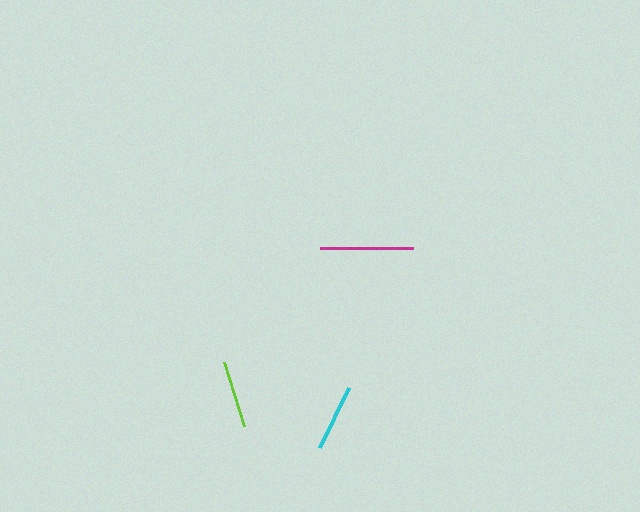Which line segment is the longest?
The magenta line is the longest at approximately 93 pixels.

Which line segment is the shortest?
The cyan line is the shortest at approximately 66 pixels.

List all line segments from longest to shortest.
From longest to shortest: magenta, lime, cyan.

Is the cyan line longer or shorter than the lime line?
The lime line is longer than the cyan line.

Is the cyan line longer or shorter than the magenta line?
The magenta line is longer than the cyan line.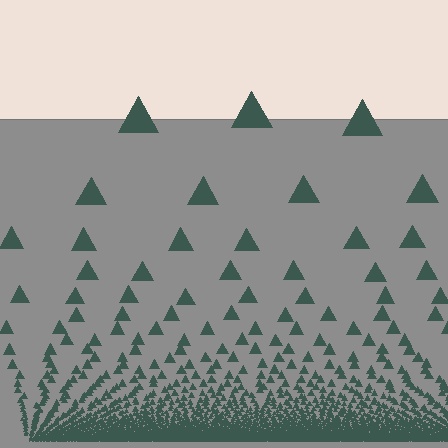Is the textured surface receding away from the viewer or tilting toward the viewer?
The surface appears to tilt toward the viewer. Texture elements get larger and sparser toward the top.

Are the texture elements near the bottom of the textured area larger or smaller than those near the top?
Smaller. The gradient is inverted — elements near the bottom are smaller and denser.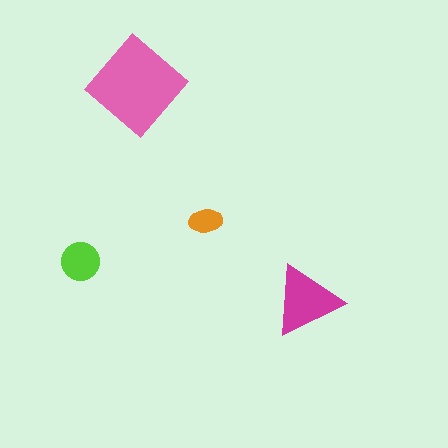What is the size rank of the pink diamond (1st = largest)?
1st.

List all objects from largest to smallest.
The pink diamond, the magenta triangle, the lime circle, the orange ellipse.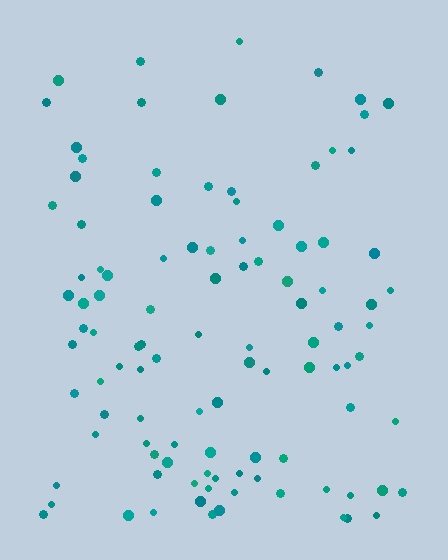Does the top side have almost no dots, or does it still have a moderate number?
Still a moderate number, just noticeably fewer than the bottom.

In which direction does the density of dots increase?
From top to bottom, with the bottom side densest.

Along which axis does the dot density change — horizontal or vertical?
Vertical.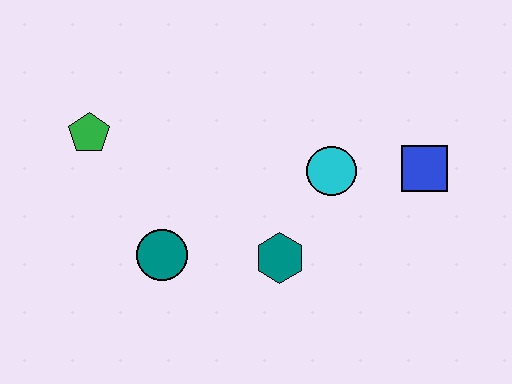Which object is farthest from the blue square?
The green pentagon is farthest from the blue square.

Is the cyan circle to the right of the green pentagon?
Yes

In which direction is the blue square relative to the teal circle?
The blue square is to the right of the teal circle.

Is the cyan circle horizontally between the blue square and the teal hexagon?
Yes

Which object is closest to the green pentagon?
The teal circle is closest to the green pentagon.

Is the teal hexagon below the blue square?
Yes